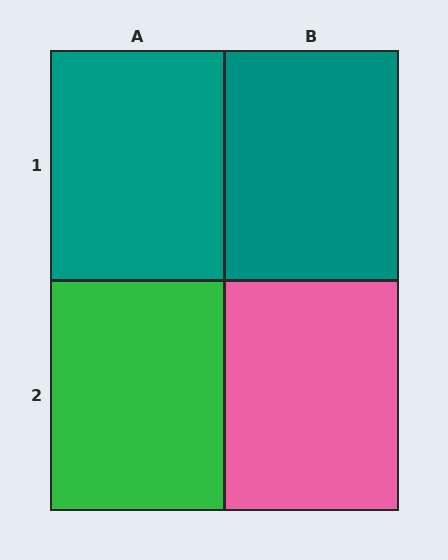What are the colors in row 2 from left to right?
Green, pink.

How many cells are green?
1 cell is green.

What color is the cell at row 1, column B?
Teal.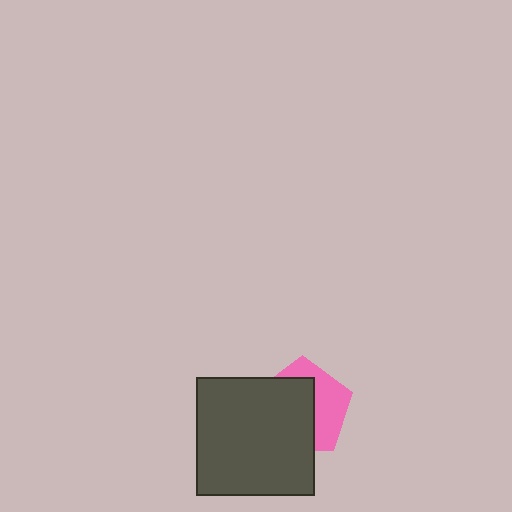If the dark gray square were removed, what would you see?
You would see the complete pink pentagon.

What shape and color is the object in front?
The object in front is a dark gray square.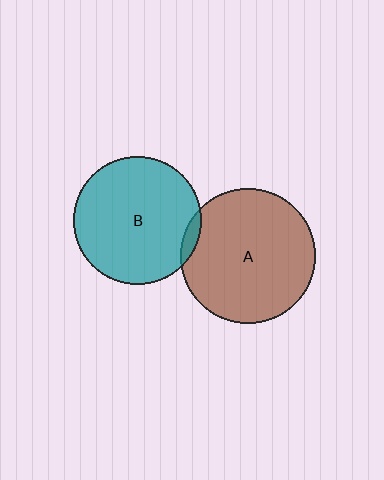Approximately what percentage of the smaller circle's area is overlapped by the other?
Approximately 5%.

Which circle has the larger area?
Circle A (brown).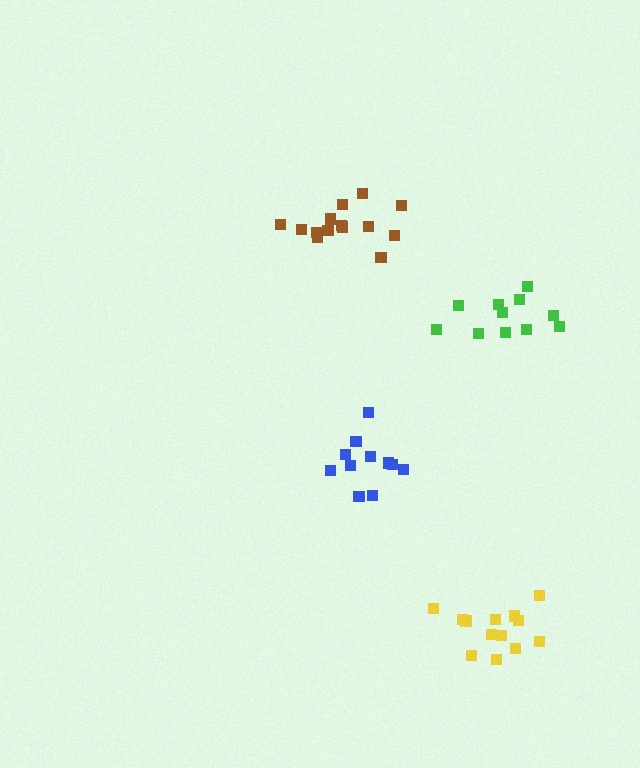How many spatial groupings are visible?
There are 4 spatial groupings.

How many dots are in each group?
Group 1: 14 dots, Group 2: 11 dots, Group 3: 13 dots, Group 4: 11 dots (49 total).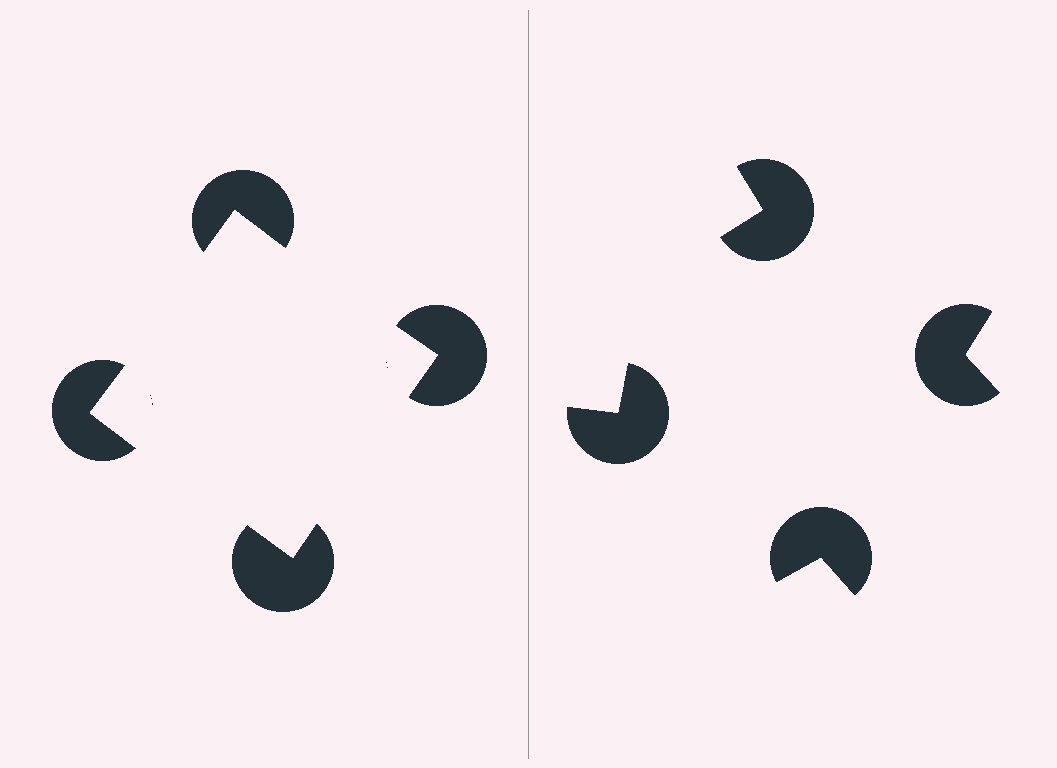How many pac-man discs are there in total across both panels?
8 — 4 on each side.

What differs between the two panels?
The pac-man discs are positioned identically on both sides; only the wedge orientations differ. On the left they align to a square; on the right they are misaligned.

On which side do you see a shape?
An illusory square appears on the left side. On the right side the wedge cuts are rotated, so no coherent shape forms.